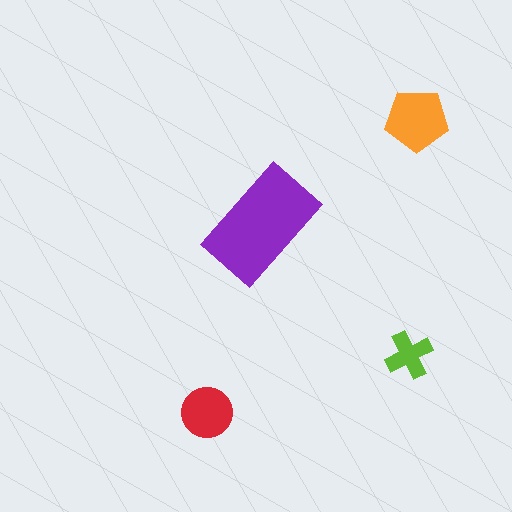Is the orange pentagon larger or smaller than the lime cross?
Larger.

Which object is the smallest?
The lime cross.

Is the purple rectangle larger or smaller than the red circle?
Larger.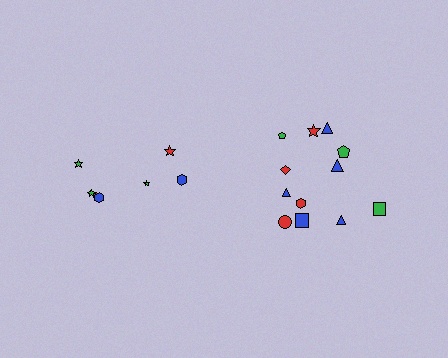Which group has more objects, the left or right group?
The right group.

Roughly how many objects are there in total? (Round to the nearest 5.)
Roughly 20 objects in total.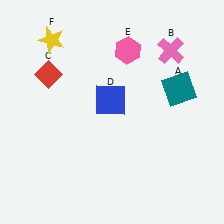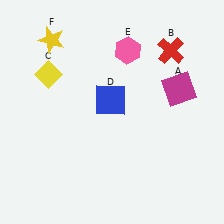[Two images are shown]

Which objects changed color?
A changed from teal to magenta. B changed from pink to red. C changed from red to yellow.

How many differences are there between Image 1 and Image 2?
There are 3 differences between the two images.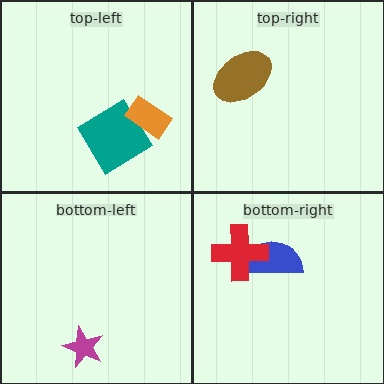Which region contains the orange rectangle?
The top-left region.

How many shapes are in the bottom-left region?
1.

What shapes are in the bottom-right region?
The blue semicircle, the red cross.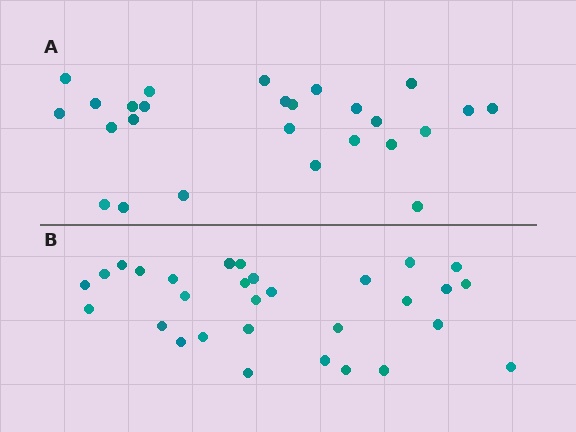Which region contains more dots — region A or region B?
Region B (the bottom region) has more dots.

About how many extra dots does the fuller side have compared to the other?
Region B has about 4 more dots than region A.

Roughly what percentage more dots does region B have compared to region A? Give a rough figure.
About 15% more.